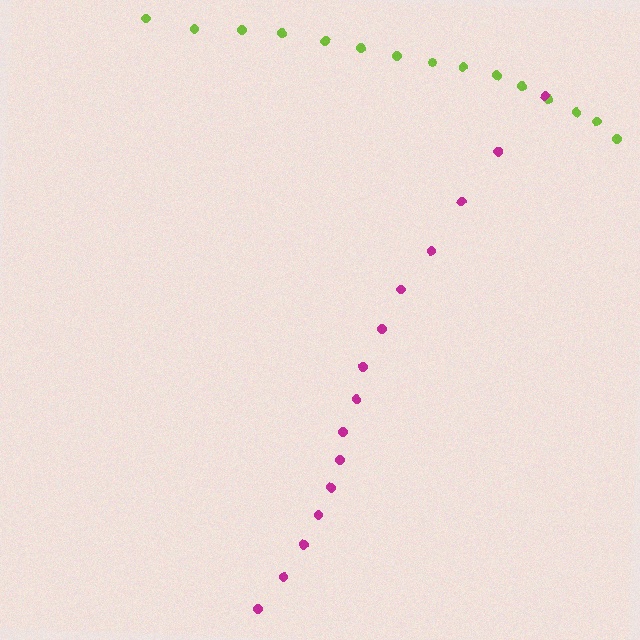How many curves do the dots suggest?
There are 2 distinct paths.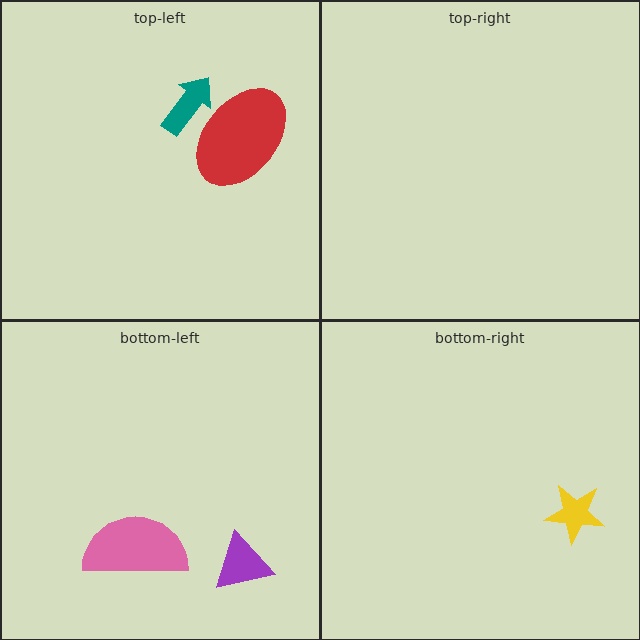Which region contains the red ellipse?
The top-left region.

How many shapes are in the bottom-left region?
2.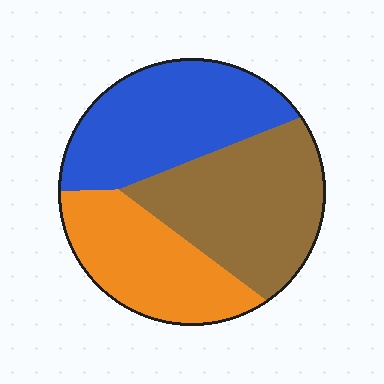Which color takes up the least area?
Orange, at roughly 30%.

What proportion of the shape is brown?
Brown covers 37% of the shape.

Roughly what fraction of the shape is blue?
Blue takes up between a quarter and a half of the shape.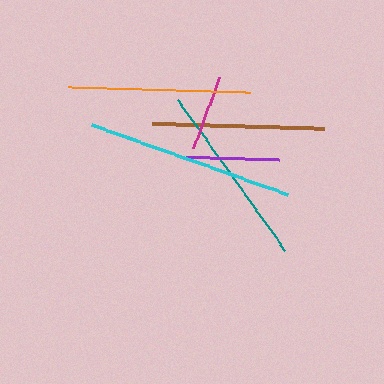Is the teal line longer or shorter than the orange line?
The teal line is longer than the orange line.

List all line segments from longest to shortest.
From longest to shortest: cyan, teal, orange, brown, purple, magenta.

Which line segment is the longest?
The cyan line is the longest at approximately 208 pixels.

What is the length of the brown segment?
The brown segment is approximately 172 pixels long.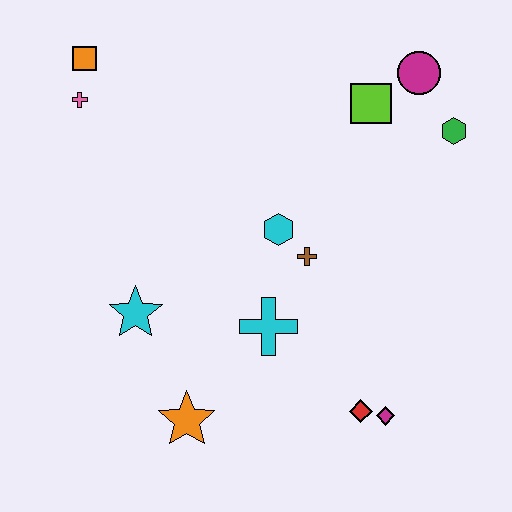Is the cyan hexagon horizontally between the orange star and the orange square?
No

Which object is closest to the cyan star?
The orange star is closest to the cyan star.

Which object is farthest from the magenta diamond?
The orange square is farthest from the magenta diamond.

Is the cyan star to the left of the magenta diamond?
Yes